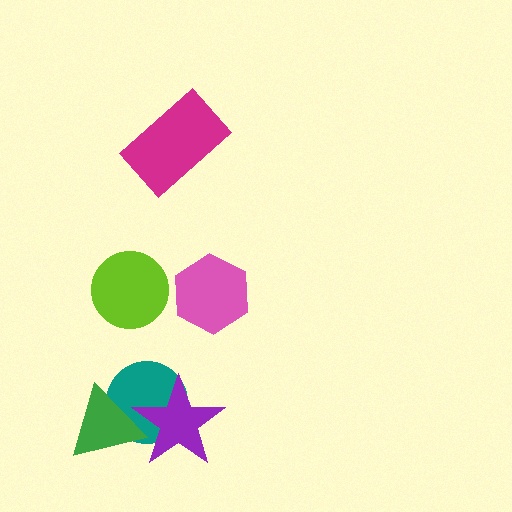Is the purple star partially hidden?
Yes, it is partially covered by another shape.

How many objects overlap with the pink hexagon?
0 objects overlap with the pink hexagon.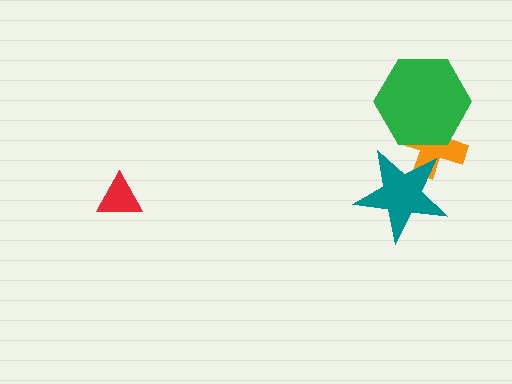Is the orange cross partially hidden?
Yes, it is partially covered by another shape.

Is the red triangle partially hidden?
No, no other shape covers it.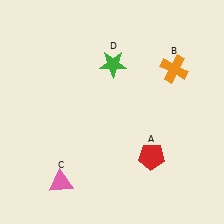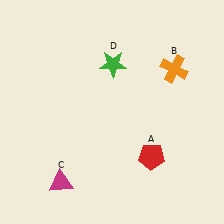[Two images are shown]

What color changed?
The triangle (C) changed from pink in Image 1 to magenta in Image 2.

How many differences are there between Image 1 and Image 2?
There is 1 difference between the two images.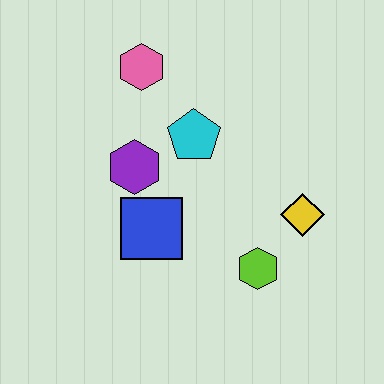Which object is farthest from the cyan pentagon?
The lime hexagon is farthest from the cyan pentagon.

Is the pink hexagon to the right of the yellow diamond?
No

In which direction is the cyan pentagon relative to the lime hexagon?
The cyan pentagon is above the lime hexagon.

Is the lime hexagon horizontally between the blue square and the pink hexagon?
No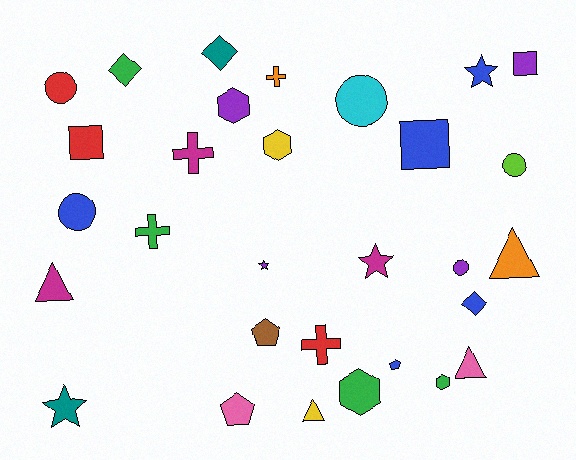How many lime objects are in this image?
There is 1 lime object.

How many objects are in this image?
There are 30 objects.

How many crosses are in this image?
There are 4 crosses.